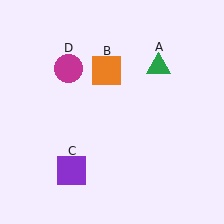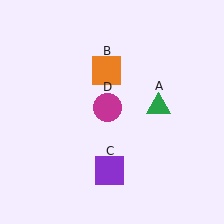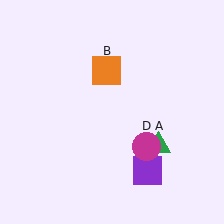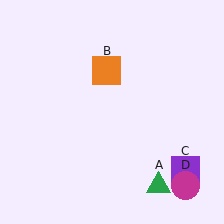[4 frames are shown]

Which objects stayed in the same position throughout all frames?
Orange square (object B) remained stationary.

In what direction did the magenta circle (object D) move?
The magenta circle (object D) moved down and to the right.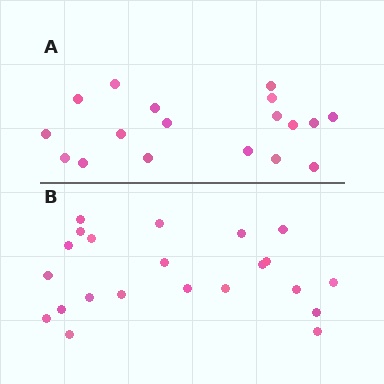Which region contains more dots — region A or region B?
Region B (the bottom region) has more dots.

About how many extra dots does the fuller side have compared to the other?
Region B has about 4 more dots than region A.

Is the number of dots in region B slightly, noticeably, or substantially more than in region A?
Region B has only slightly more — the two regions are fairly close. The ratio is roughly 1.2 to 1.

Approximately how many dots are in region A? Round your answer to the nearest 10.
About 20 dots. (The exact count is 18, which rounds to 20.)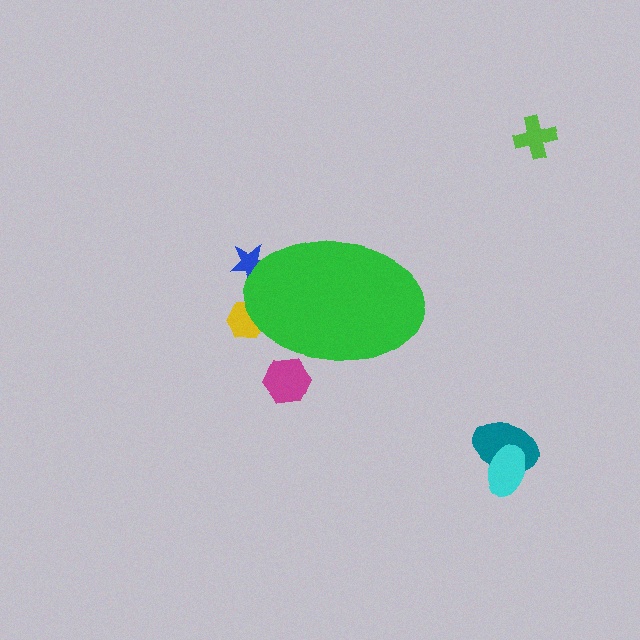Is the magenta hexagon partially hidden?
Yes, the magenta hexagon is partially hidden behind the green ellipse.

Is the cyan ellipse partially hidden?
No, the cyan ellipse is fully visible.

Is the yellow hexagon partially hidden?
Yes, the yellow hexagon is partially hidden behind the green ellipse.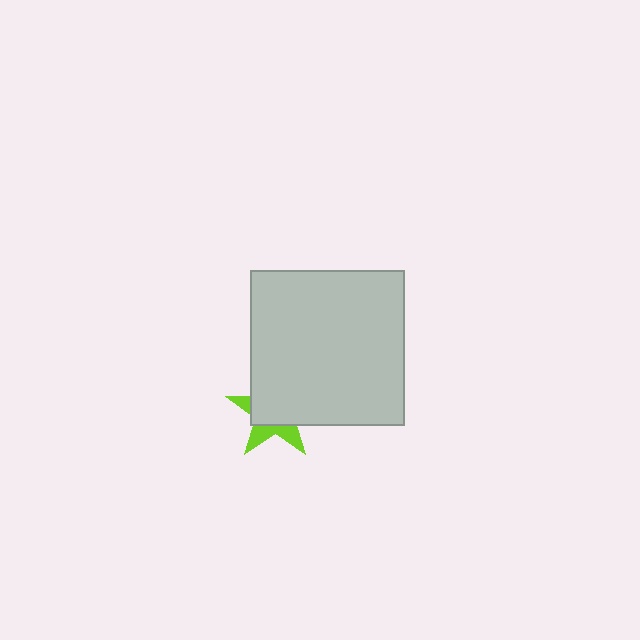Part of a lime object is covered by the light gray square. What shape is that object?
It is a star.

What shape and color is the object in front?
The object in front is a light gray square.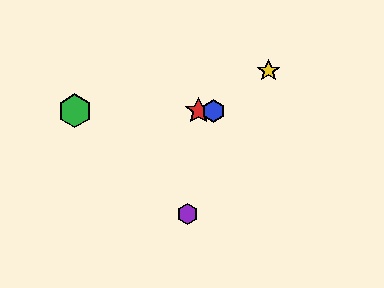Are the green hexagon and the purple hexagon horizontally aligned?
No, the green hexagon is at y≈111 and the purple hexagon is at y≈214.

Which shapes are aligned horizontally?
The red star, the blue hexagon, the green hexagon are aligned horizontally.